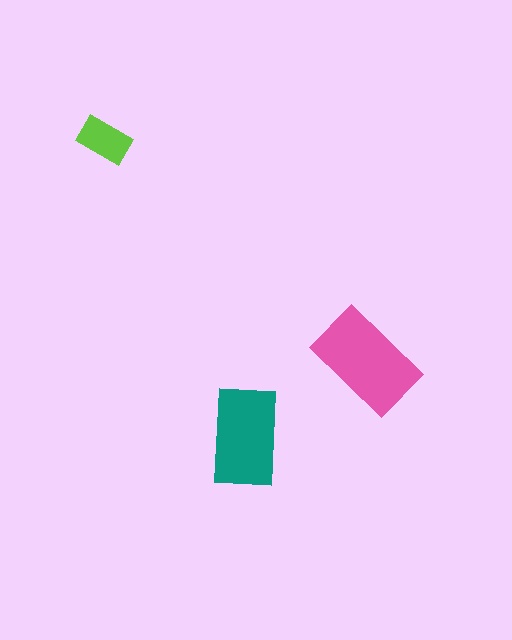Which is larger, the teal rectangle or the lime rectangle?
The teal one.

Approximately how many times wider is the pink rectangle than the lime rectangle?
About 2 times wider.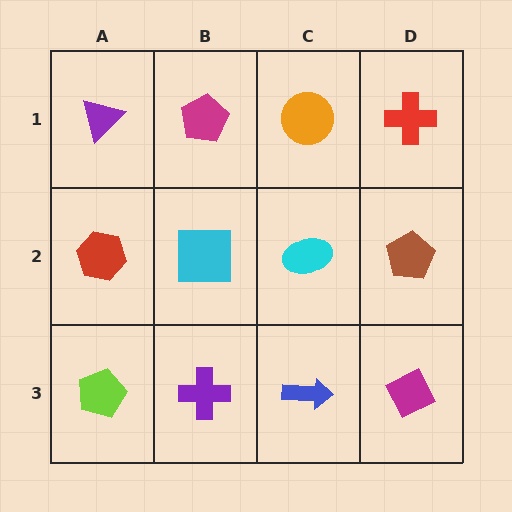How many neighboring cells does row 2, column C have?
4.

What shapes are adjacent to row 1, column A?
A red hexagon (row 2, column A), a magenta pentagon (row 1, column B).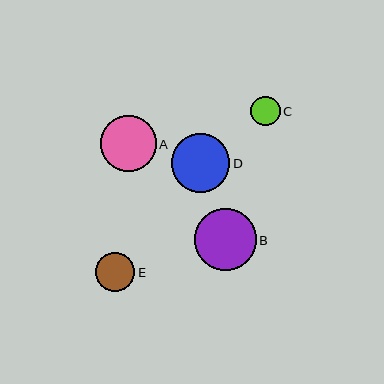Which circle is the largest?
Circle B is the largest with a size of approximately 62 pixels.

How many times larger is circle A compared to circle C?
Circle A is approximately 1.9 times the size of circle C.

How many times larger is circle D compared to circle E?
Circle D is approximately 1.5 times the size of circle E.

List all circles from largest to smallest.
From largest to smallest: B, D, A, E, C.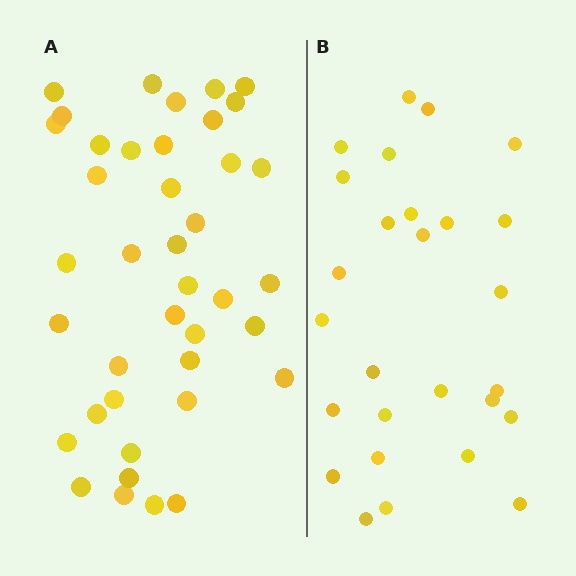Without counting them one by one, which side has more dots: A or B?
Region A (the left region) has more dots.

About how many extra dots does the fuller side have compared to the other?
Region A has approximately 15 more dots than region B.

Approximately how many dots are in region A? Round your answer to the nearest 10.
About 40 dots.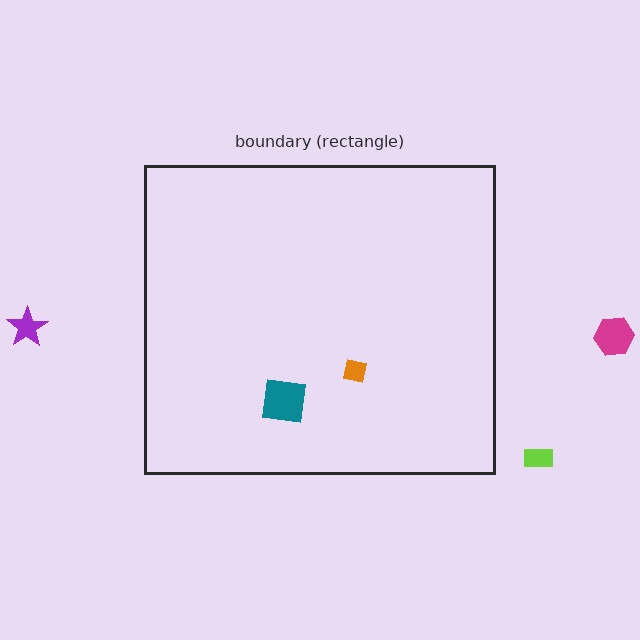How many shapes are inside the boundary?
2 inside, 3 outside.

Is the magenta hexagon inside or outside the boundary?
Outside.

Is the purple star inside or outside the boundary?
Outside.